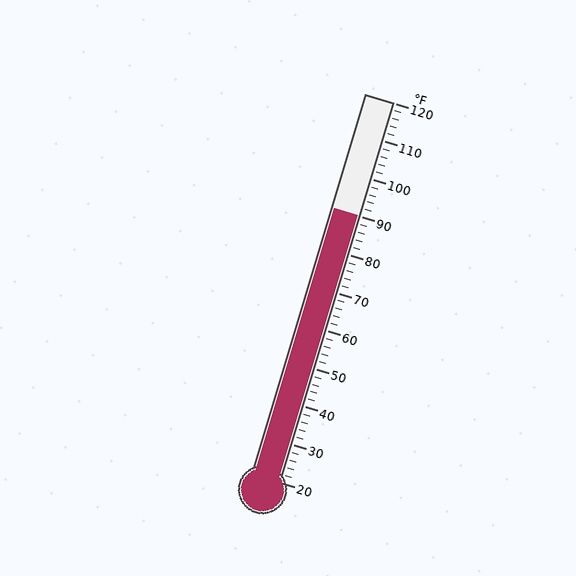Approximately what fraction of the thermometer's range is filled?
The thermometer is filled to approximately 70% of its range.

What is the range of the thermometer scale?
The thermometer scale ranges from 20°F to 120°F.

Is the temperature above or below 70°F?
The temperature is above 70°F.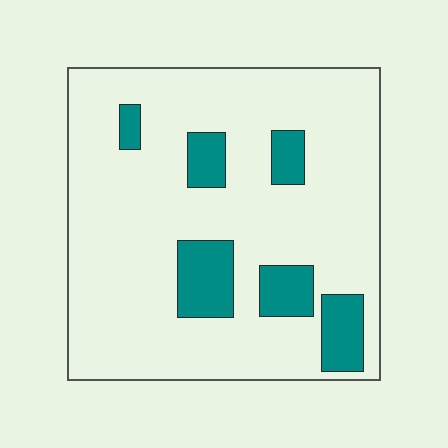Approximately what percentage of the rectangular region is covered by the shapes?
Approximately 15%.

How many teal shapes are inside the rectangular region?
6.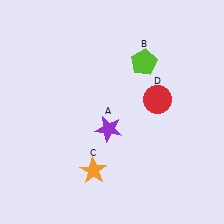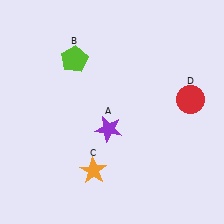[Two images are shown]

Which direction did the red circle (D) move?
The red circle (D) moved right.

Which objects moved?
The objects that moved are: the lime pentagon (B), the red circle (D).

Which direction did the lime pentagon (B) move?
The lime pentagon (B) moved left.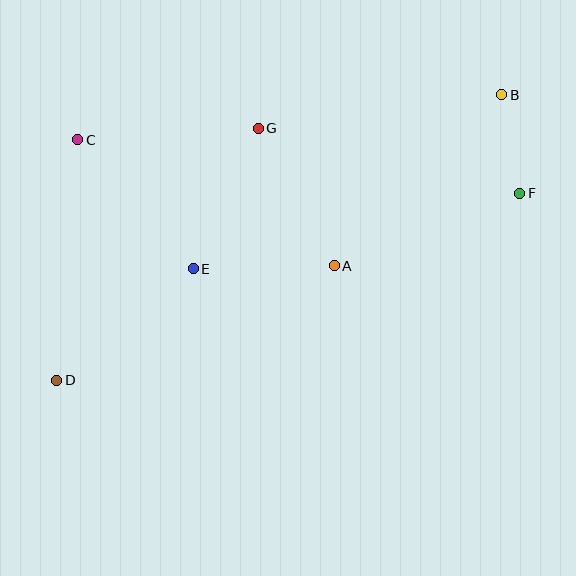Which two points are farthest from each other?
Points B and D are farthest from each other.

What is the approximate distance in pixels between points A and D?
The distance between A and D is approximately 300 pixels.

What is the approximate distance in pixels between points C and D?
The distance between C and D is approximately 241 pixels.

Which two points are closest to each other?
Points B and F are closest to each other.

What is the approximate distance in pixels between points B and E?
The distance between B and E is approximately 354 pixels.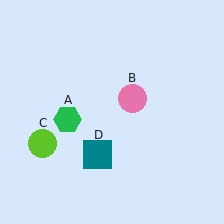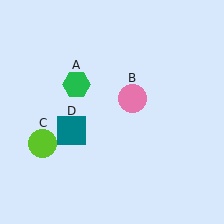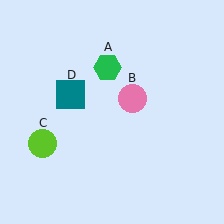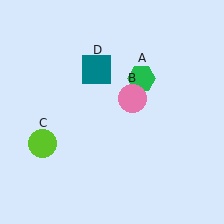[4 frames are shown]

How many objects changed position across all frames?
2 objects changed position: green hexagon (object A), teal square (object D).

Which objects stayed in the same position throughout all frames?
Pink circle (object B) and lime circle (object C) remained stationary.